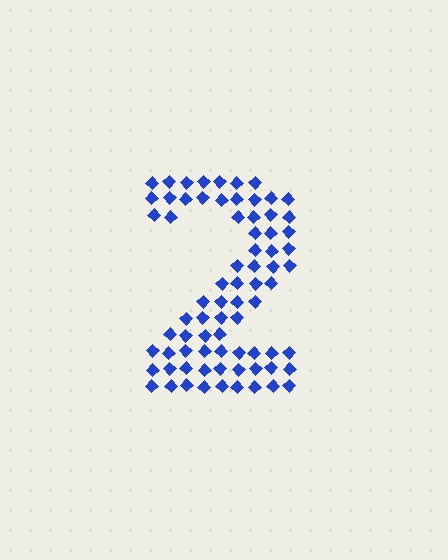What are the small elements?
The small elements are diamonds.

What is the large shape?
The large shape is the digit 2.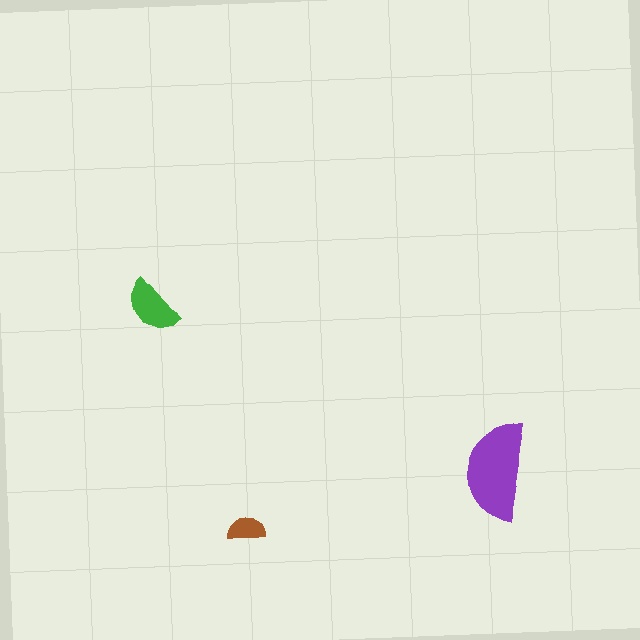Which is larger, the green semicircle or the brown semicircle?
The green one.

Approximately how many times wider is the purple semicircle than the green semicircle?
About 1.5 times wider.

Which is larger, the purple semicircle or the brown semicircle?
The purple one.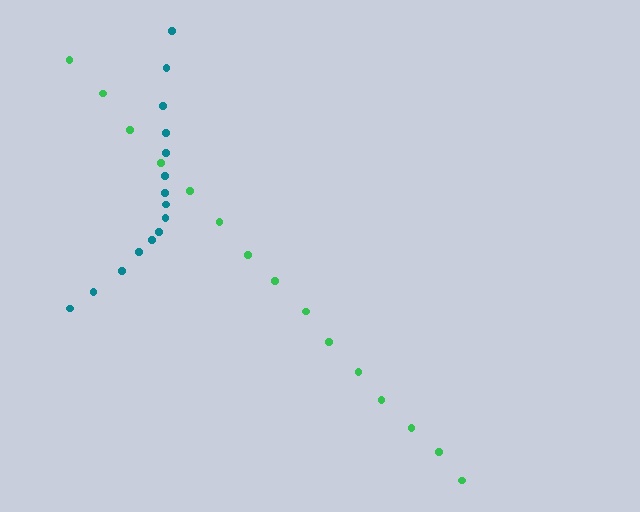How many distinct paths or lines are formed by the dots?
There are 2 distinct paths.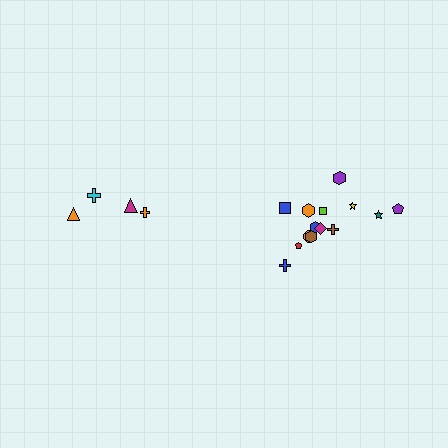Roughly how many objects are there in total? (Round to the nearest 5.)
Roughly 20 objects in total.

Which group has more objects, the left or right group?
The right group.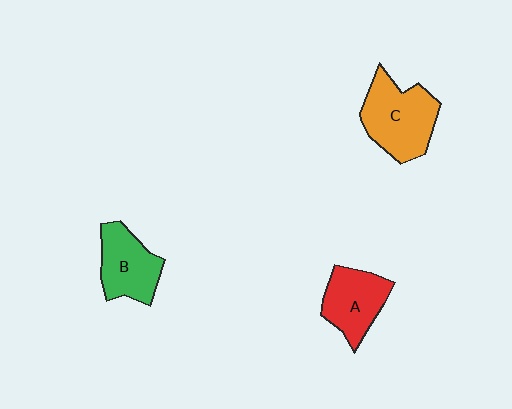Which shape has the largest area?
Shape C (orange).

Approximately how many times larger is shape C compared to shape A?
Approximately 1.3 times.